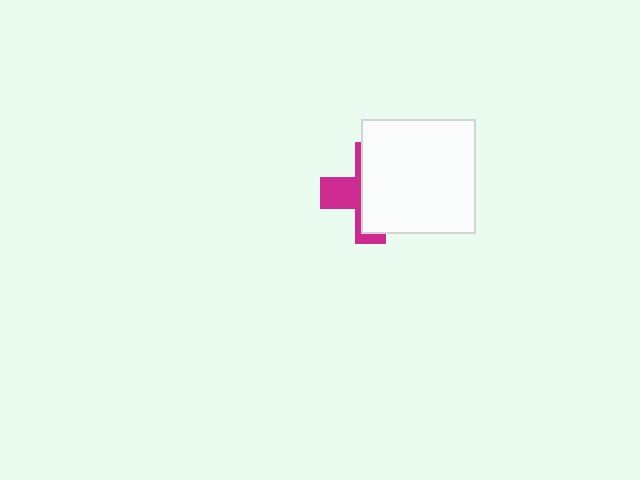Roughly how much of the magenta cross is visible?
A small part of it is visible (roughly 37%).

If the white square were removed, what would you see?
You would see the complete magenta cross.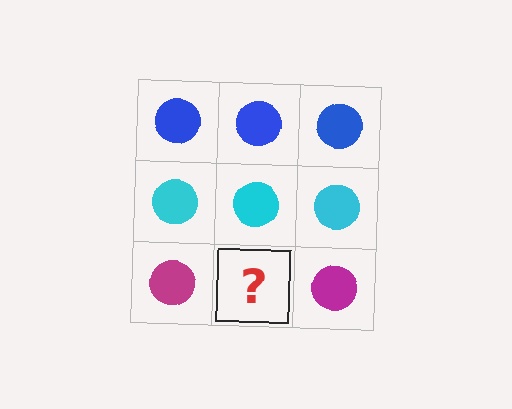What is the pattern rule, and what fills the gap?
The rule is that each row has a consistent color. The gap should be filled with a magenta circle.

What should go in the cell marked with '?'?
The missing cell should contain a magenta circle.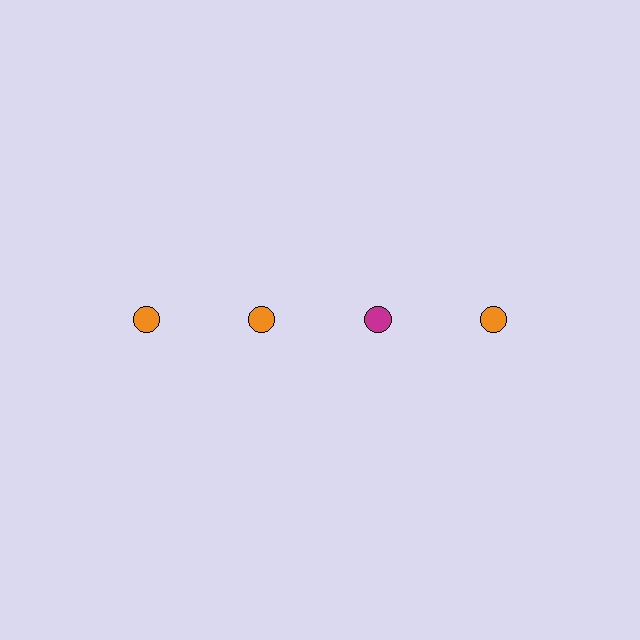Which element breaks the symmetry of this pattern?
The magenta circle in the top row, center column breaks the symmetry. All other shapes are orange circles.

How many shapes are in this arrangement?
There are 4 shapes arranged in a grid pattern.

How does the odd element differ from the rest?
It has a different color: magenta instead of orange.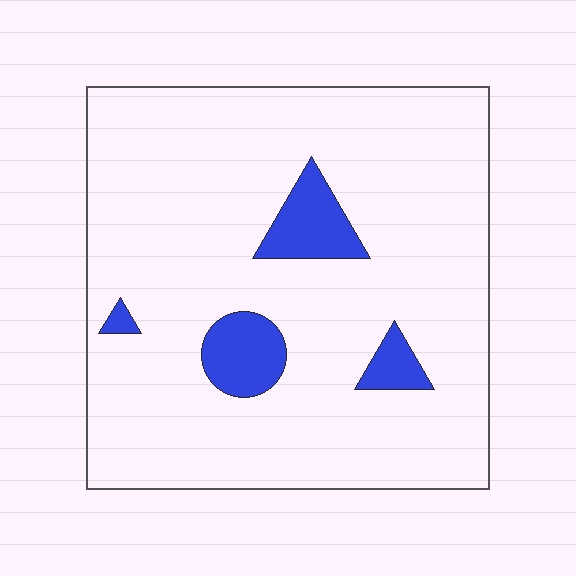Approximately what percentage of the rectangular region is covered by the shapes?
Approximately 10%.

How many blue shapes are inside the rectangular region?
4.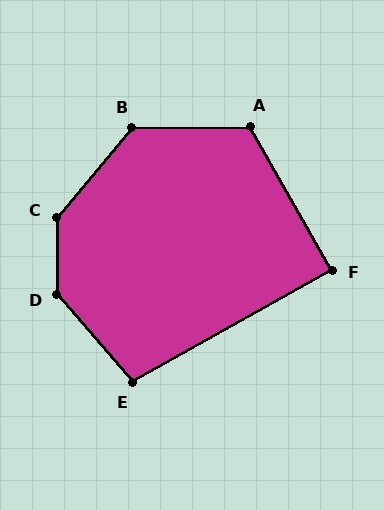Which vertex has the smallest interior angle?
F, at approximately 90 degrees.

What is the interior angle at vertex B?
Approximately 131 degrees (obtuse).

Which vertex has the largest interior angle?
D, at approximately 140 degrees.